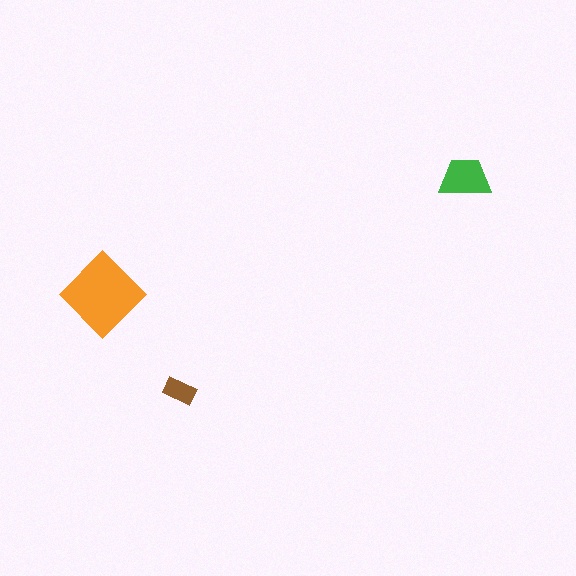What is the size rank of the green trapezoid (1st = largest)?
2nd.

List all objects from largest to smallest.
The orange diamond, the green trapezoid, the brown rectangle.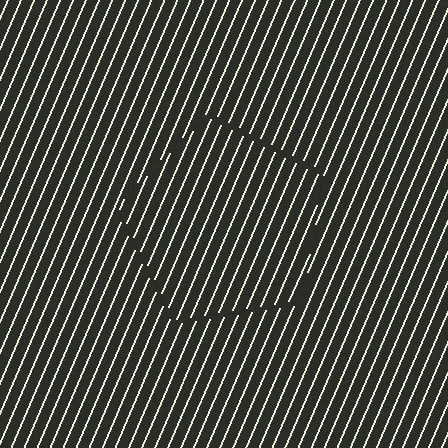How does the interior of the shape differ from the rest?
The interior of the shape contains the same grating, shifted by half a period — the contour is defined by the phase discontinuity where line-ends from the inner and outer gratings abut.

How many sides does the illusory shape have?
5 sides — the line-ends trace a pentagon.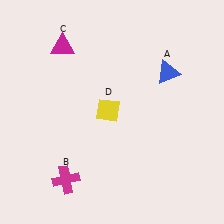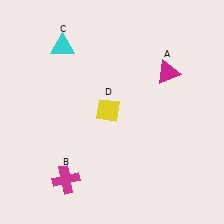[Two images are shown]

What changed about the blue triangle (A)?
In Image 1, A is blue. In Image 2, it changed to magenta.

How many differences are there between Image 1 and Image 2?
There are 2 differences between the two images.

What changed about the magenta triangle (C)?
In Image 1, C is magenta. In Image 2, it changed to cyan.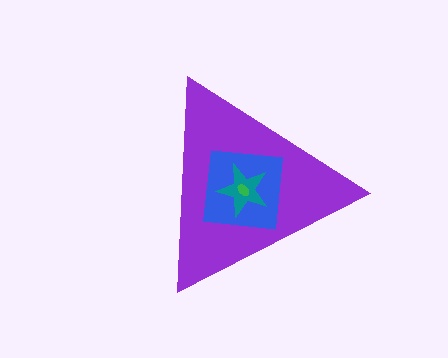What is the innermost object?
The green ellipse.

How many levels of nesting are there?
4.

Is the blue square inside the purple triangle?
Yes.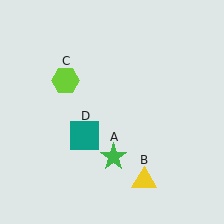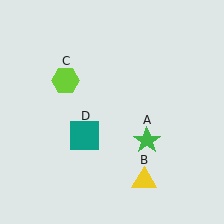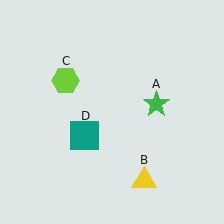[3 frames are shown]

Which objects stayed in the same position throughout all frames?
Yellow triangle (object B) and lime hexagon (object C) and teal square (object D) remained stationary.